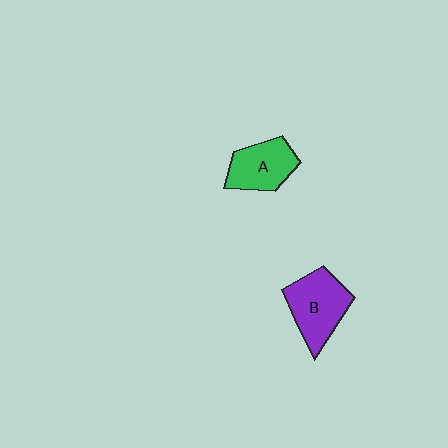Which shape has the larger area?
Shape B (purple).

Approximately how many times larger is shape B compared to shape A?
Approximately 1.2 times.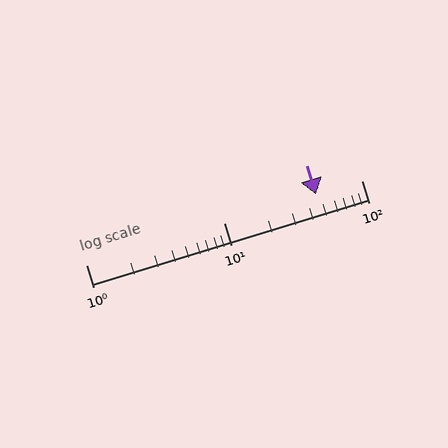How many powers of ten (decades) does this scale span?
The scale spans 2 decades, from 1 to 100.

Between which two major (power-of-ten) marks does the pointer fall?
The pointer is between 10 and 100.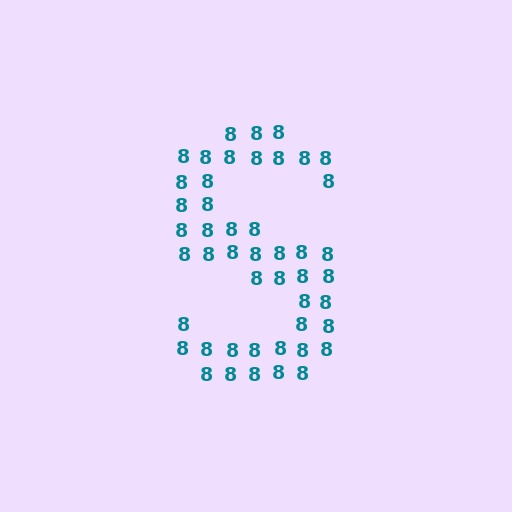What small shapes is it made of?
It is made of small digit 8's.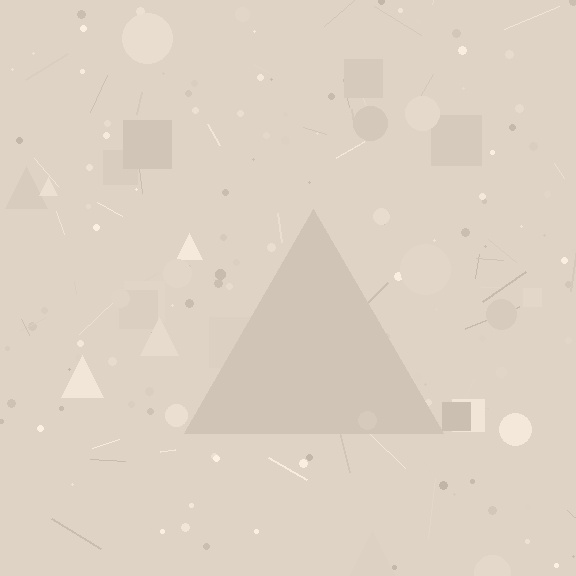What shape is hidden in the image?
A triangle is hidden in the image.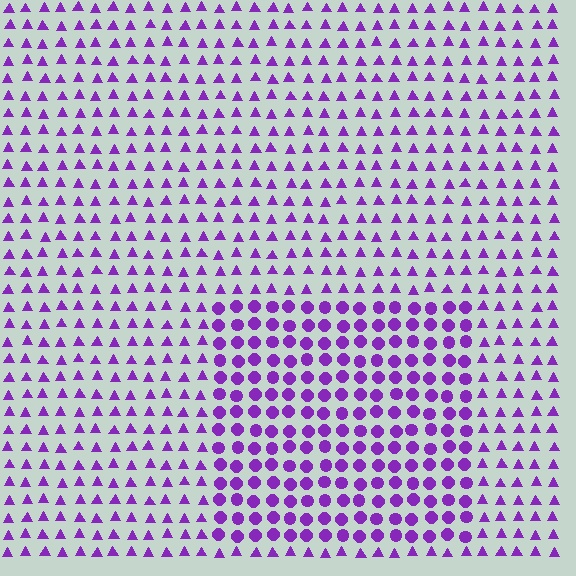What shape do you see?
I see a rectangle.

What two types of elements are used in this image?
The image uses circles inside the rectangle region and triangles outside it.